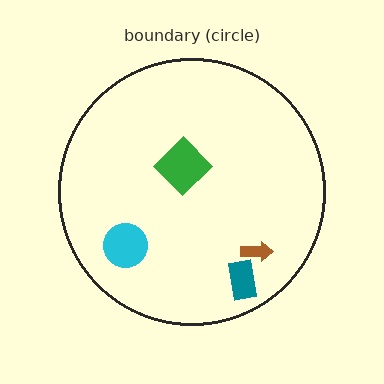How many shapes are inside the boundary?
4 inside, 0 outside.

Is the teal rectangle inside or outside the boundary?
Inside.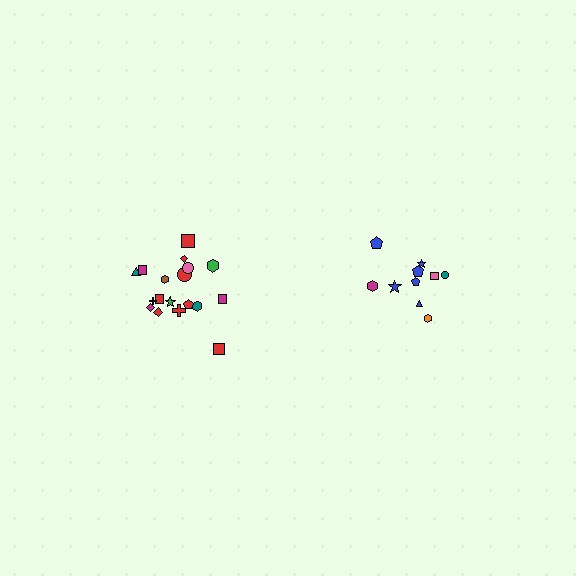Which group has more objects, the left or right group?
The left group.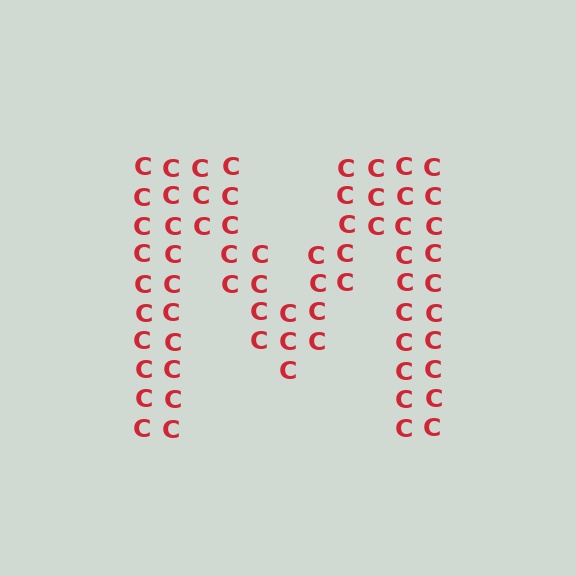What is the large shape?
The large shape is the letter M.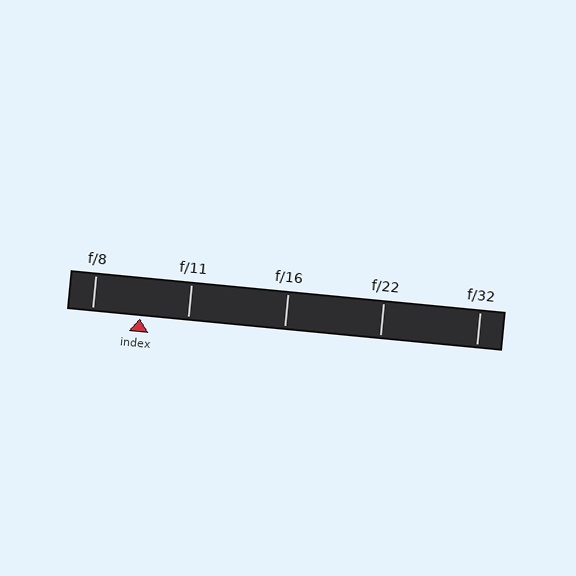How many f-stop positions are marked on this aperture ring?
There are 5 f-stop positions marked.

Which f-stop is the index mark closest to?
The index mark is closest to f/11.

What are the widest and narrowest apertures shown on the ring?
The widest aperture shown is f/8 and the narrowest is f/32.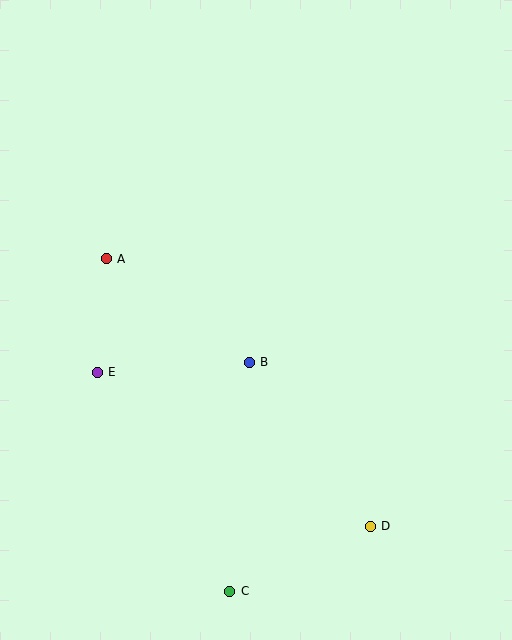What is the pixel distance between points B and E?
The distance between B and E is 152 pixels.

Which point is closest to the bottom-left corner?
Point C is closest to the bottom-left corner.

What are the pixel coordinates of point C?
Point C is at (230, 591).